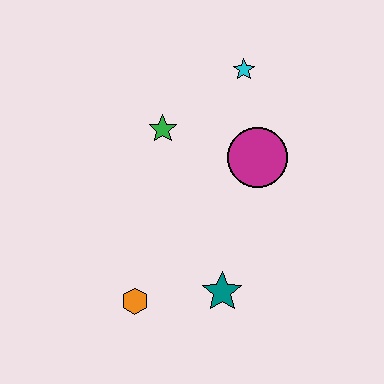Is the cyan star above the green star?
Yes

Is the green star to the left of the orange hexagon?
No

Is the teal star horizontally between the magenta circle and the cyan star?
No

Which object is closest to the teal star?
The orange hexagon is closest to the teal star.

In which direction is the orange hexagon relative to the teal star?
The orange hexagon is to the left of the teal star.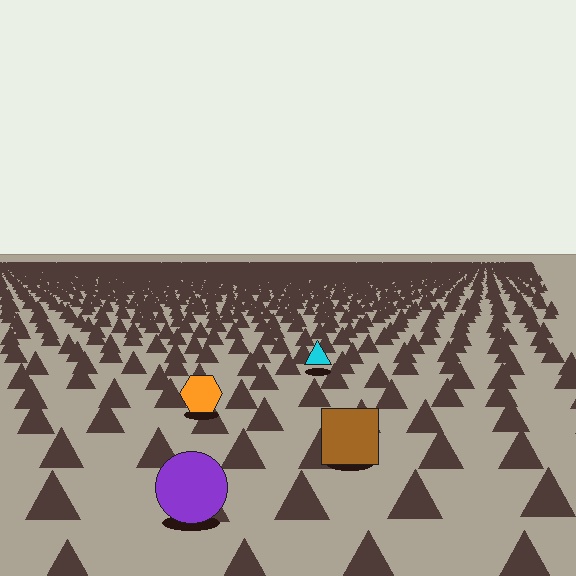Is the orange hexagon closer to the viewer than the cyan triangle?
Yes. The orange hexagon is closer — you can tell from the texture gradient: the ground texture is coarser near it.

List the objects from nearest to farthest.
From nearest to farthest: the purple circle, the brown square, the orange hexagon, the cyan triangle.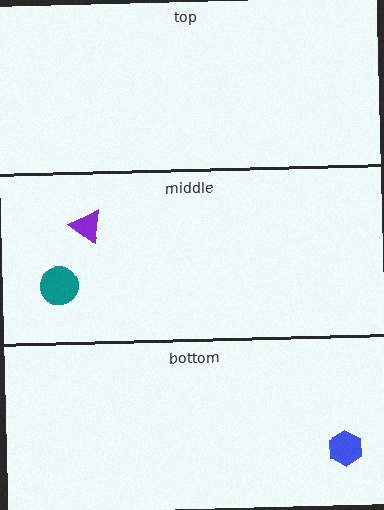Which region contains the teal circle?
The middle region.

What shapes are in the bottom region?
The blue hexagon.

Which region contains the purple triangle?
The middle region.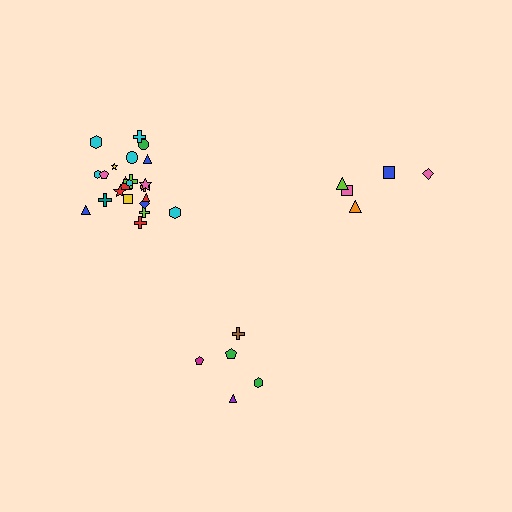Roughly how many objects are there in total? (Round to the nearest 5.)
Roughly 30 objects in total.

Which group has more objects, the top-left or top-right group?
The top-left group.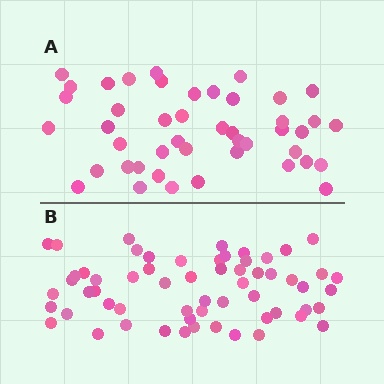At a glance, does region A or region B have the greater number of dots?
Region B (the bottom region) has more dots.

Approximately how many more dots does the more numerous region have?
Region B has approximately 15 more dots than region A.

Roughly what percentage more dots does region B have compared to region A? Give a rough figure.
About 35% more.